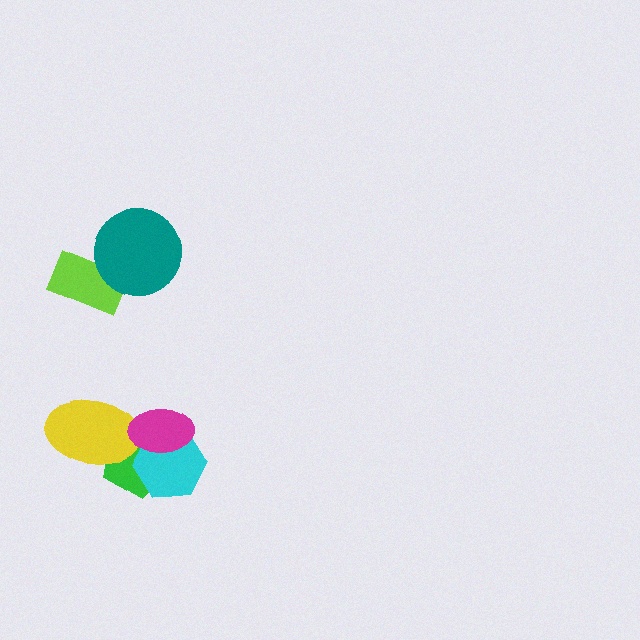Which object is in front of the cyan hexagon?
The magenta ellipse is in front of the cyan hexagon.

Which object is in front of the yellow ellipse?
The magenta ellipse is in front of the yellow ellipse.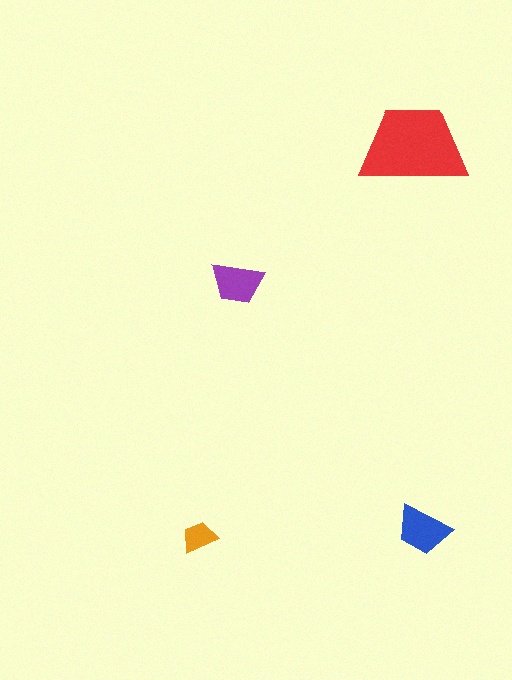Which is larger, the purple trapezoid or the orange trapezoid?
The purple one.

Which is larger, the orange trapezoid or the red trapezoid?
The red one.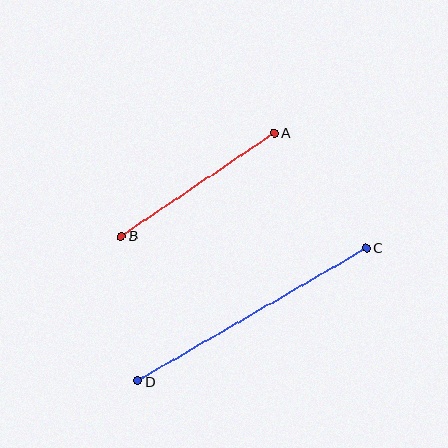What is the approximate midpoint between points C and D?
The midpoint is at approximately (252, 314) pixels.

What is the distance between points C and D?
The distance is approximately 265 pixels.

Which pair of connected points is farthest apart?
Points C and D are farthest apart.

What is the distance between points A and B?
The distance is approximately 185 pixels.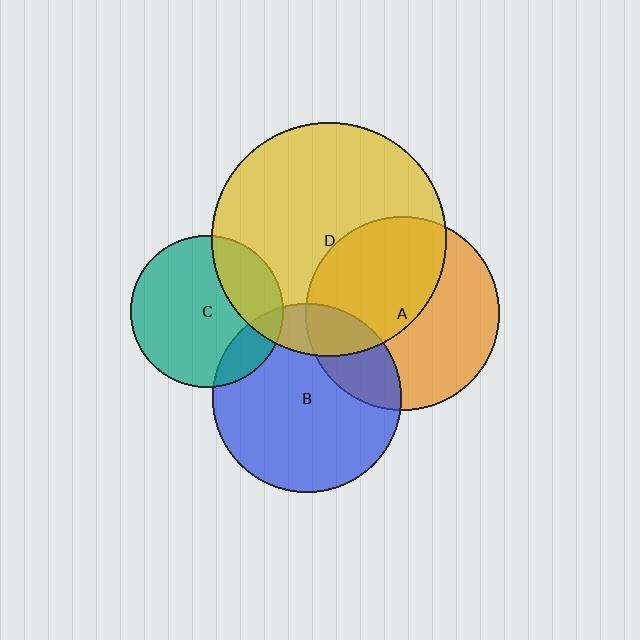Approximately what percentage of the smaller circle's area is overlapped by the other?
Approximately 25%.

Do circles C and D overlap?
Yes.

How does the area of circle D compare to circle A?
Approximately 1.5 times.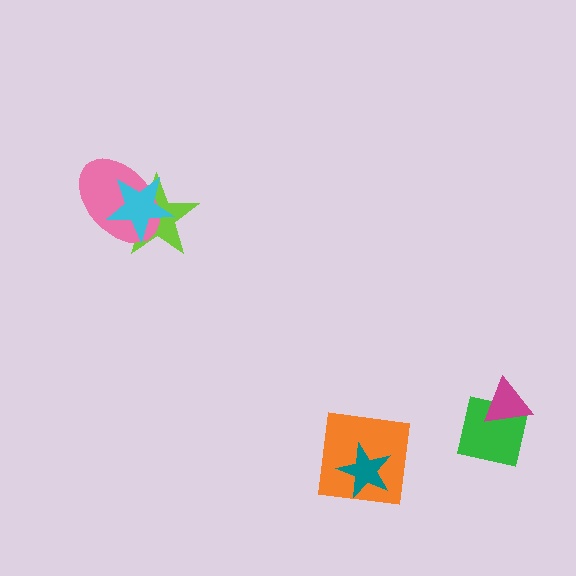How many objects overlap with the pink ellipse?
2 objects overlap with the pink ellipse.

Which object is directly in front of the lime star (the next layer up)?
The pink ellipse is directly in front of the lime star.